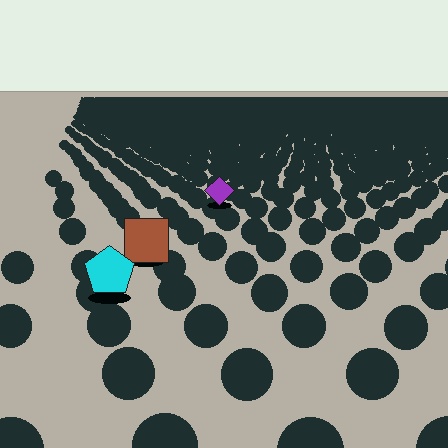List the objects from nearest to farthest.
From nearest to farthest: the cyan pentagon, the brown square, the purple diamond.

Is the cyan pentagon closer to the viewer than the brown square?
Yes. The cyan pentagon is closer — you can tell from the texture gradient: the ground texture is coarser near it.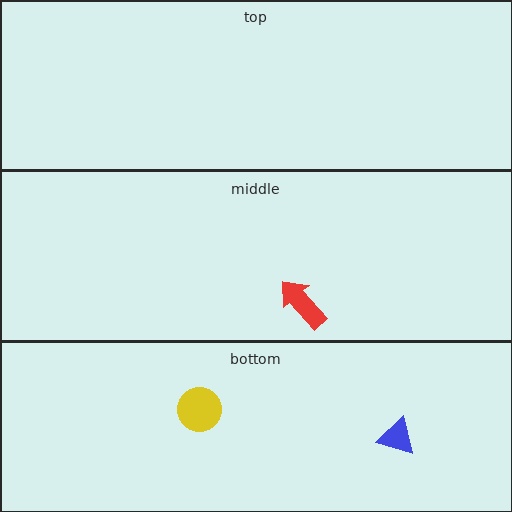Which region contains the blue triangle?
The bottom region.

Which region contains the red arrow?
The middle region.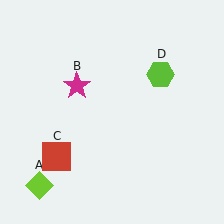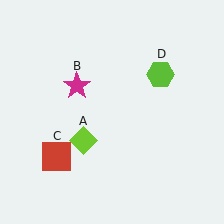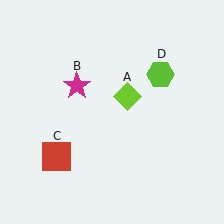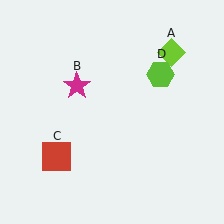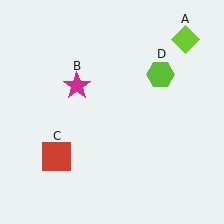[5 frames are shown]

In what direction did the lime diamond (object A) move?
The lime diamond (object A) moved up and to the right.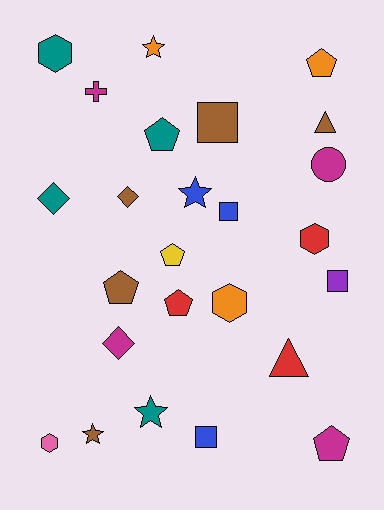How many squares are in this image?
There are 4 squares.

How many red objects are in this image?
There are 3 red objects.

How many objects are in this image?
There are 25 objects.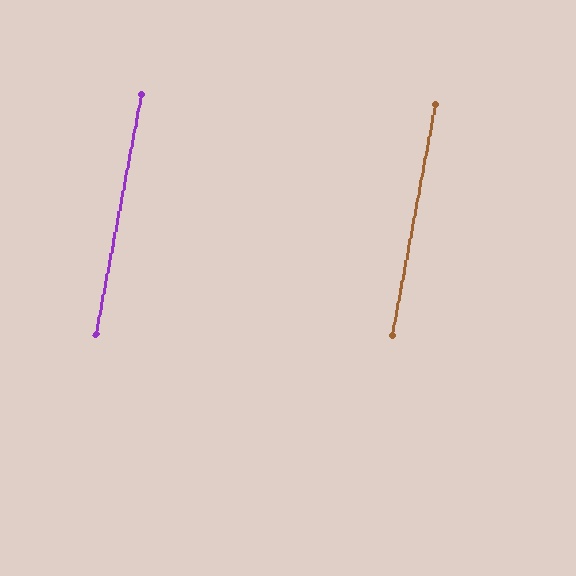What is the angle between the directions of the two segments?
Approximately 0 degrees.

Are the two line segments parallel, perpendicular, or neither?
Parallel — their directions differ by only 0.0°.